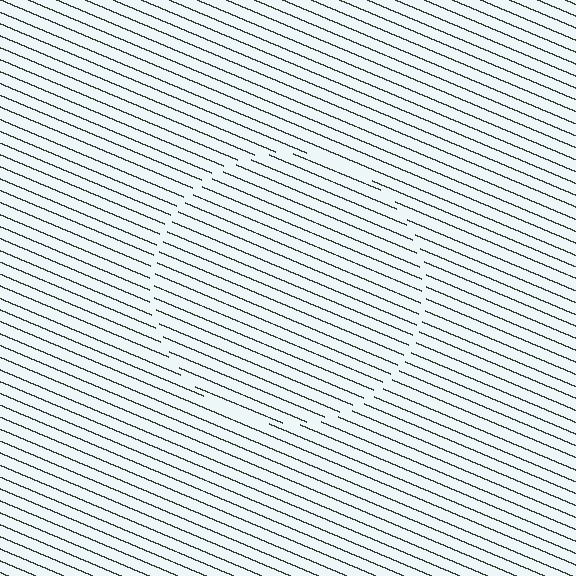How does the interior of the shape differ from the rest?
The interior of the shape contains the same grating, shifted by half a period — the contour is defined by the phase discontinuity where line-ends from the inner and outer gratings abut.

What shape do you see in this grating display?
An illusory circle. The interior of the shape contains the same grating, shifted by half a period — the contour is defined by the phase discontinuity where line-ends from the inner and outer gratings abut.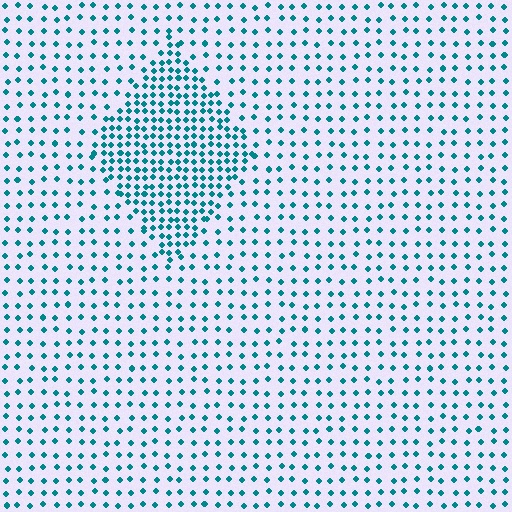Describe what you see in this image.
The image contains small teal elements arranged at two different densities. A diamond-shaped region is visible where the elements are more densely packed than the surrounding area.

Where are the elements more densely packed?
The elements are more densely packed inside the diamond boundary.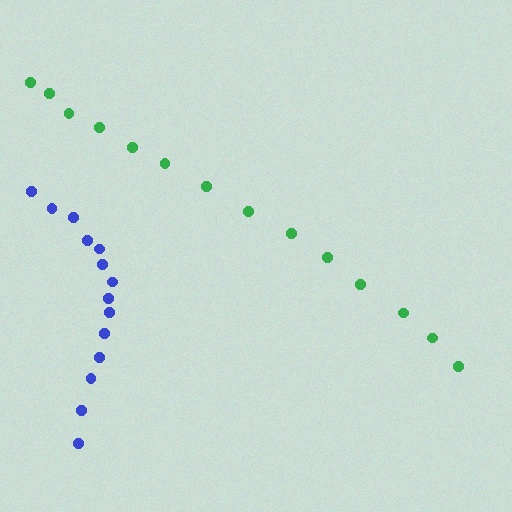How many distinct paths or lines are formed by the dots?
There are 2 distinct paths.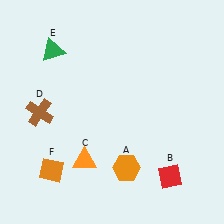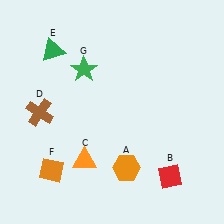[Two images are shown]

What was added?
A green star (G) was added in Image 2.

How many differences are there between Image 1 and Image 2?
There is 1 difference between the two images.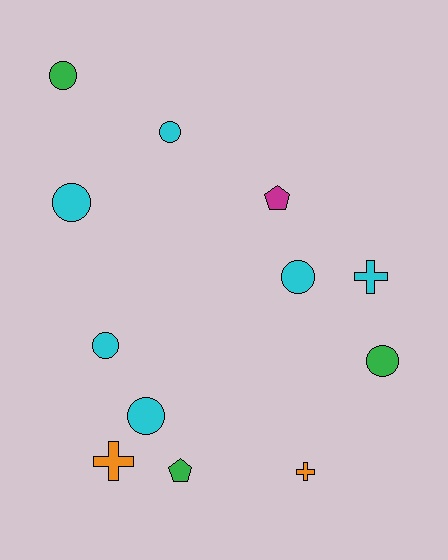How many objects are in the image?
There are 12 objects.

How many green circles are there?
There are 2 green circles.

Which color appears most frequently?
Cyan, with 6 objects.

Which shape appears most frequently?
Circle, with 7 objects.